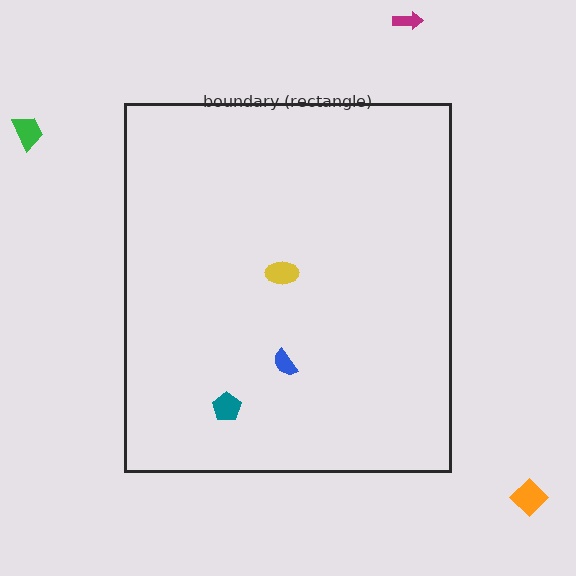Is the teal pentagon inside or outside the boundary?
Inside.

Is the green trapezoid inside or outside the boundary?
Outside.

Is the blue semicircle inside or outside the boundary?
Inside.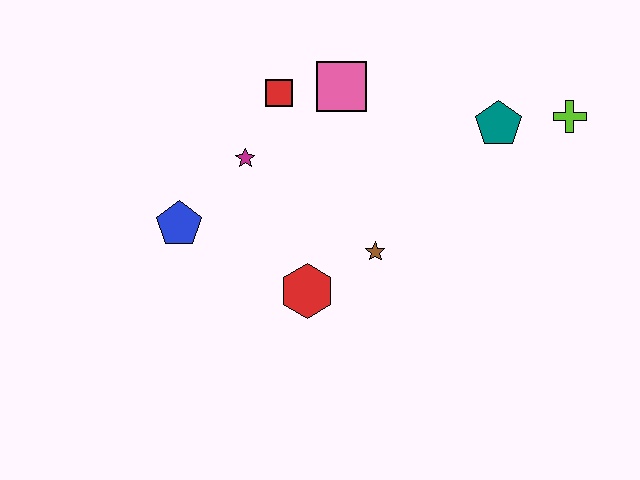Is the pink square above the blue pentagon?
Yes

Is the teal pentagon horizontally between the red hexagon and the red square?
No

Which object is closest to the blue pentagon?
The magenta star is closest to the blue pentagon.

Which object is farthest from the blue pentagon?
The lime cross is farthest from the blue pentagon.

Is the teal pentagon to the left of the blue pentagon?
No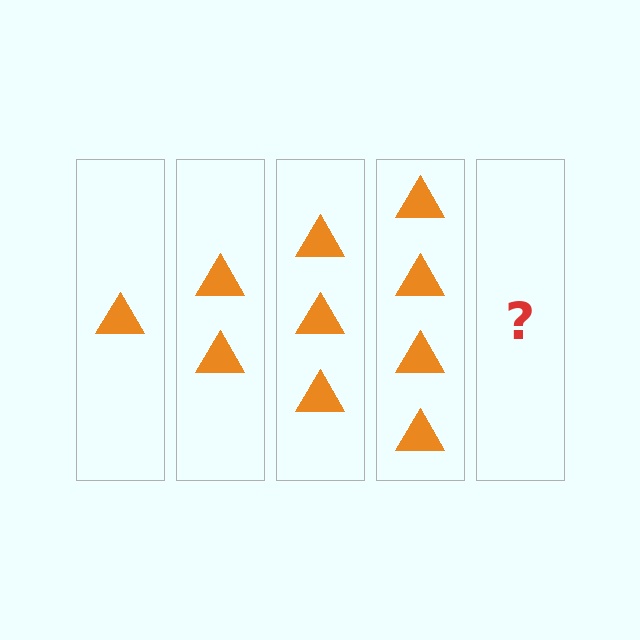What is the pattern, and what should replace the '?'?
The pattern is that each step adds one more triangle. The '?' should be 5 triangles.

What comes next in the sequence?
The next element should be 5 triangles.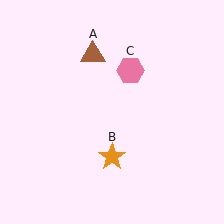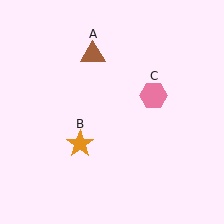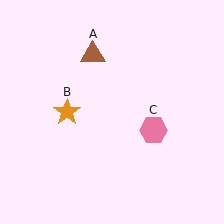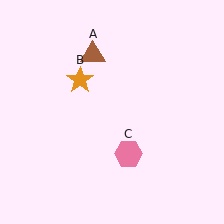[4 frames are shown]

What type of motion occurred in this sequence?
The orange star (object B), pink hexagon (object C) rotated clockwise around the center of the scene.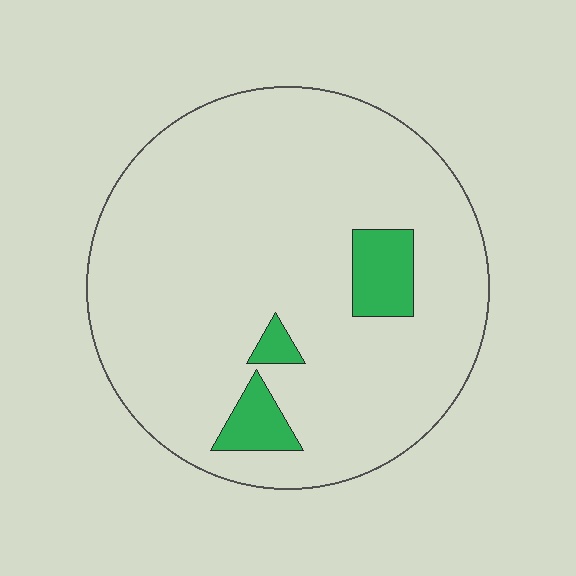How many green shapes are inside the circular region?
3.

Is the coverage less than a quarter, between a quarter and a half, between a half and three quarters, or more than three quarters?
Less than a quarter.